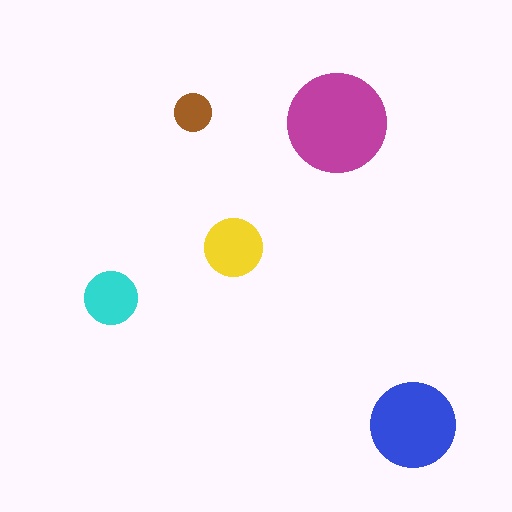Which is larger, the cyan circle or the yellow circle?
The yellow one.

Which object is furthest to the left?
The cyan circle is leftmost.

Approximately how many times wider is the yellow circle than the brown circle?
About 1.5 times wider.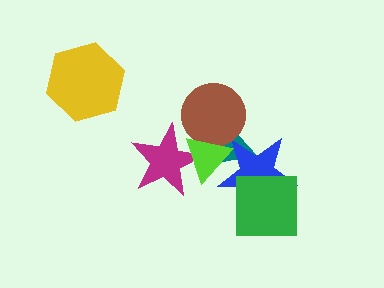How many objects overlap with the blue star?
3 objects overlap with the blue star.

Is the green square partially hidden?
No, no other shape covers it.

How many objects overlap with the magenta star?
1 object overlaps with the magenta star.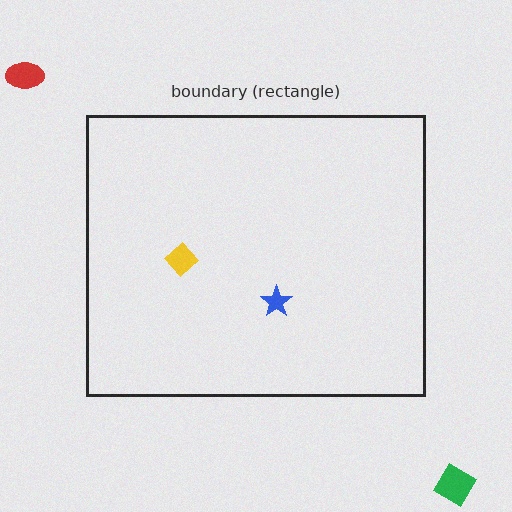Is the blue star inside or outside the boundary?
Inside.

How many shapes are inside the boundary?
2 inside, 2 outside.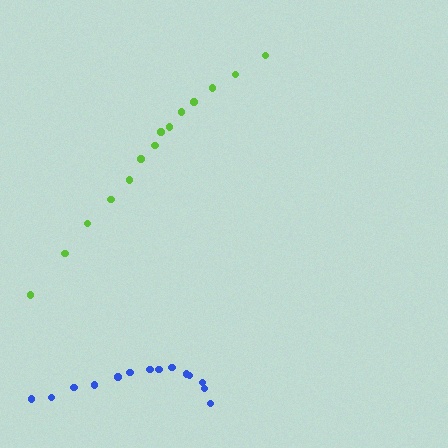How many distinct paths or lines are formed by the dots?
There are 2 distinct paths.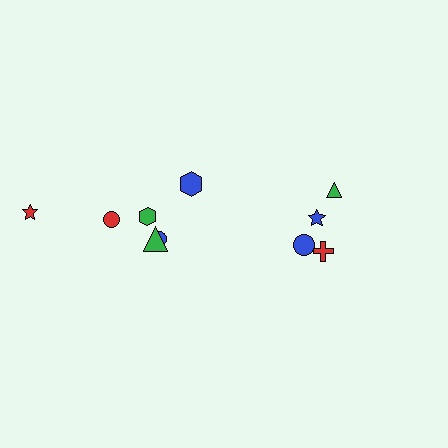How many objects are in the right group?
There are 4 objects.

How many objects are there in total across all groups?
There are 10 objects.